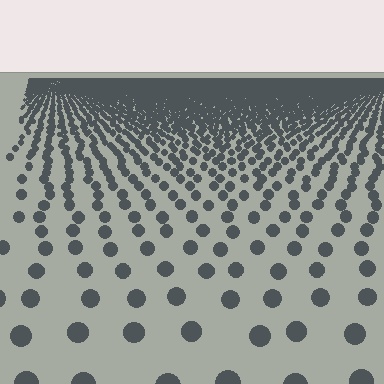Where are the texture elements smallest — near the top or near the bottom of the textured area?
Near the top.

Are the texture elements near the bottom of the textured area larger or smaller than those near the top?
Larger. Near the bottom, elements are closer to the viewer and appear at a bigger on-screen size.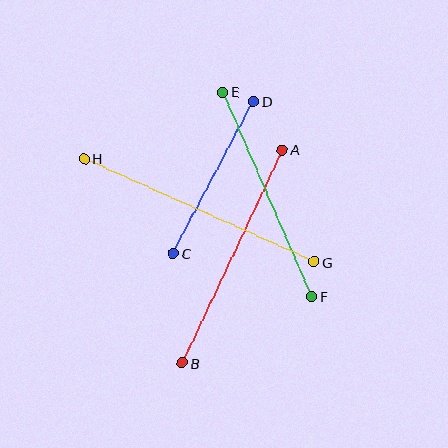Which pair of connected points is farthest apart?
Points G and H are farthest apart.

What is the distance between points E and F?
The distance is approximately 223 pixels.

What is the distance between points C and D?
The distance is approximately 172 pixels.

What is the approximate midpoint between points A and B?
The midpoint is at approximately (232, 256) pixels.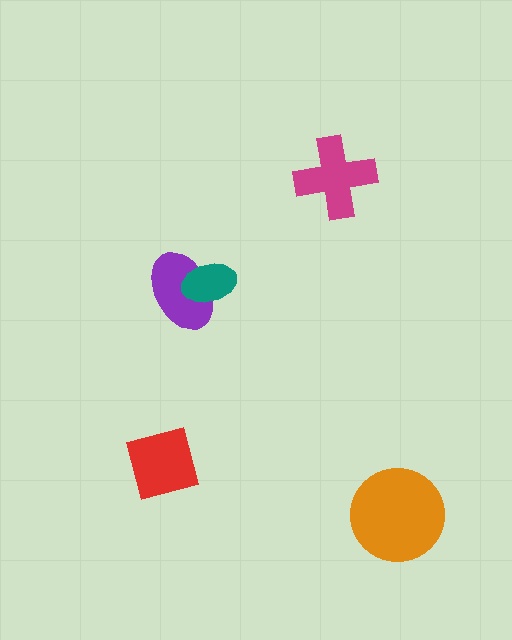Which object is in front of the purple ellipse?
The teal ellipse is in front of the purple ellipse.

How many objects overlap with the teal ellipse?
1 object overlaps with the teal ellipse.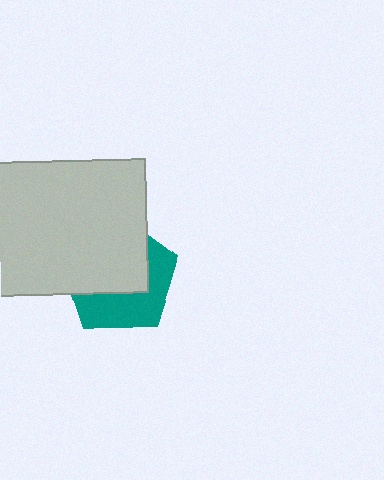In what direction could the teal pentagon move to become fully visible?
The teal pentagon could move toward the lower-right. That would shift it out from behind the light gray rectangle entirely.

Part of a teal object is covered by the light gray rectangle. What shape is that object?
It is a pentagon.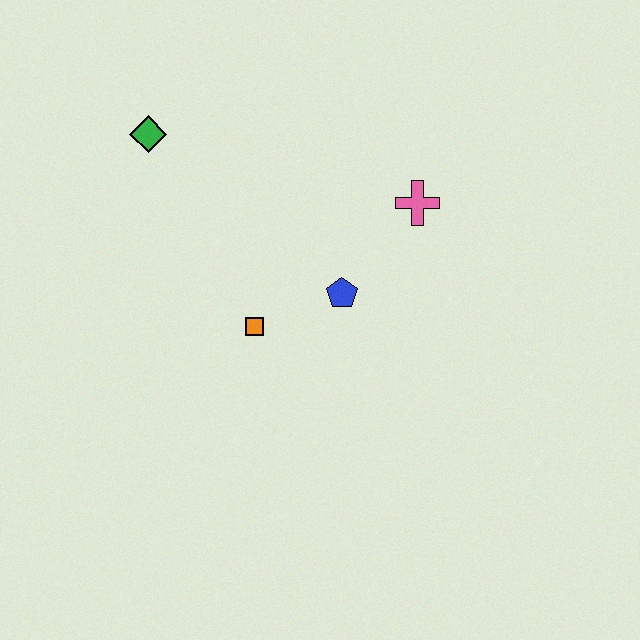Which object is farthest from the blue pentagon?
The green diamond is farthest from the blue pentagon.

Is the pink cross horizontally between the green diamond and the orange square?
No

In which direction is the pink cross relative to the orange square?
The pink cross is to the right of the orange square.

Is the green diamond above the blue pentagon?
Yes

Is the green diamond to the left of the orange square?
Yes